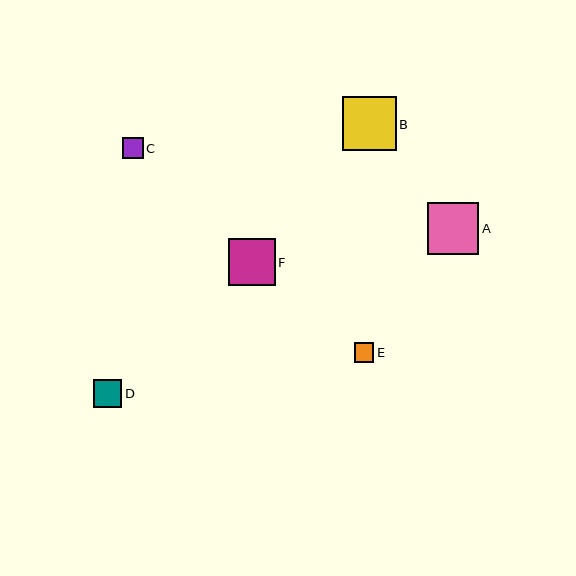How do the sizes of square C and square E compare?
Square C and square E are approximately the same size.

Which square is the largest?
Square B is the largest with a size of approximately 53 pixels.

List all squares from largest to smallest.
From largest to smallest: B, A, F, D, C, E.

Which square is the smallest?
Square E is the smallest with a size of approximately 20 pixels.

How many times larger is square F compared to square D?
Square F is approximately 1.7 times the size of square D.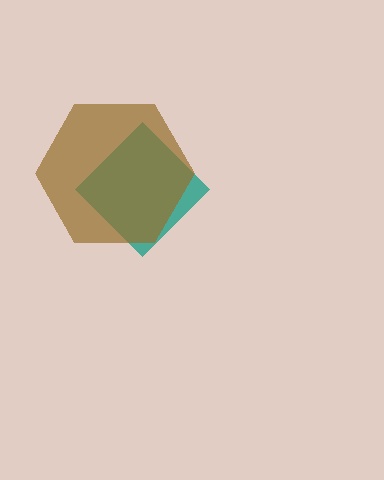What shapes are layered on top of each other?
The layered shapes are: a teal diamond, a brown hexagon.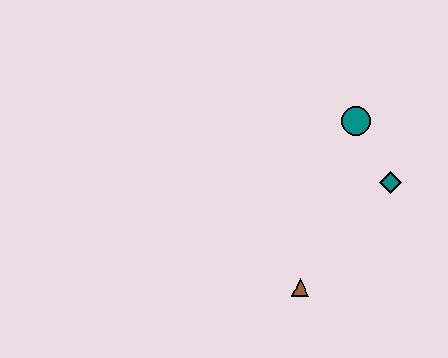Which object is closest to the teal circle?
The teal diamond is closest to the teal circle.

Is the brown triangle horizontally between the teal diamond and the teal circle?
No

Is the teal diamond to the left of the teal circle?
No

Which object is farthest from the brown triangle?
The teal circle is farthest from the brown triangle.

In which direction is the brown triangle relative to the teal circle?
The brown triangle is below the teal circle.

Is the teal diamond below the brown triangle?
No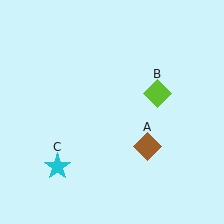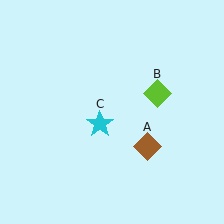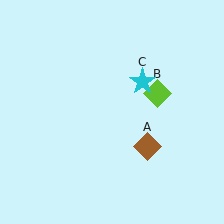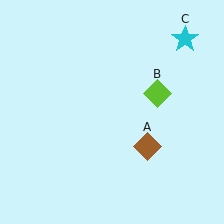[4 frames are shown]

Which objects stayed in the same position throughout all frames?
Brown diamond (object A) and lime diamond (object B) remained stationary.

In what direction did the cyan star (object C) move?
The cyan star (object C) moved up and to the right.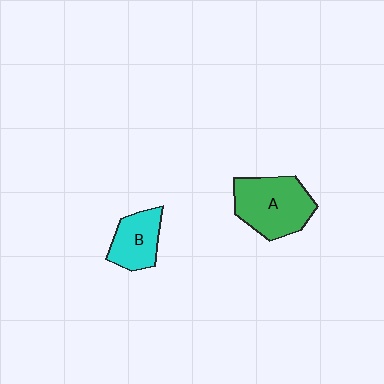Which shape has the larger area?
Shape A (green).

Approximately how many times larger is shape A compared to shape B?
Approximately 1.6 times.